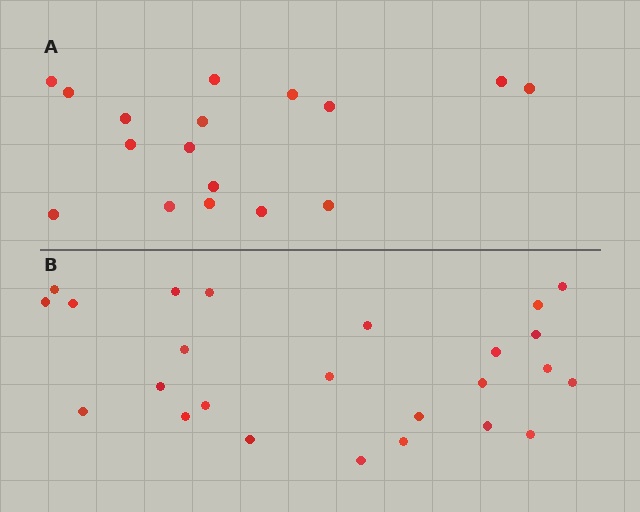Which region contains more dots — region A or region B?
Region B (the bottom region) has more dots.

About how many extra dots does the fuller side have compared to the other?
Region B has roughly 8 or so more dots than region A.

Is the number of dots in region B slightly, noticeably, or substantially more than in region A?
Region B has substantially more. The ratio is roughly 1.5 to 1.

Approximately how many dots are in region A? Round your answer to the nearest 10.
About 20 dots. (The exact count is 17, which rounds to 20.)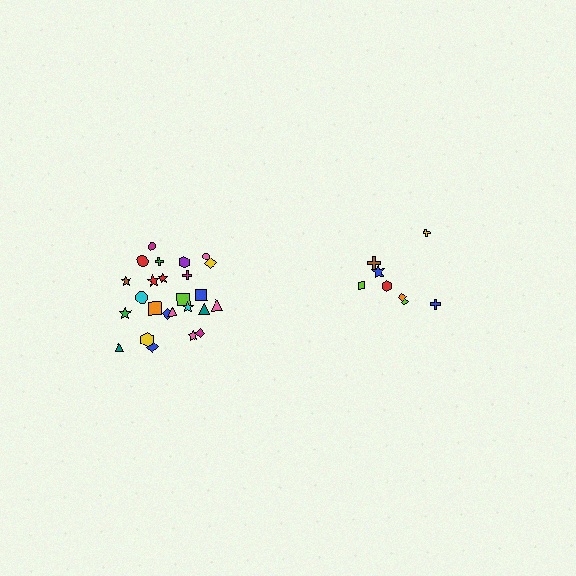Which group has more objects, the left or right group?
The left group.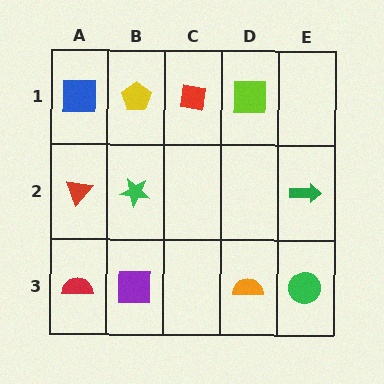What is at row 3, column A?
A red semicircle.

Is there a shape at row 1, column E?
No, that cell is empty.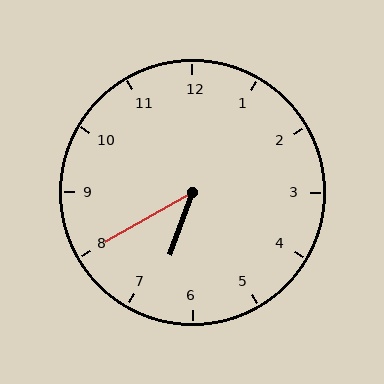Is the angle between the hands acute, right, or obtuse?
It is acute.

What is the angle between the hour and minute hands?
Approximately 40 degrees.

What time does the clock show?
6:40.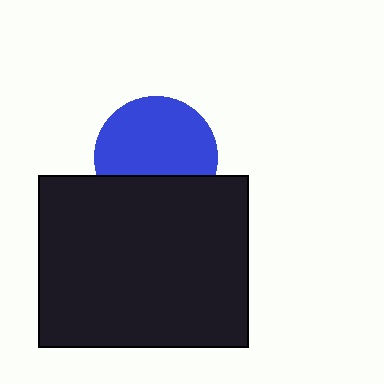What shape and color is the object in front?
The object in front is a black rectangle.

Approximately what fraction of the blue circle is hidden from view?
Roughly 32% of the blue circle is hidden behind the black rectangle.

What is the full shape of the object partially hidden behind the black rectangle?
The partially hidden object is a blue circle.